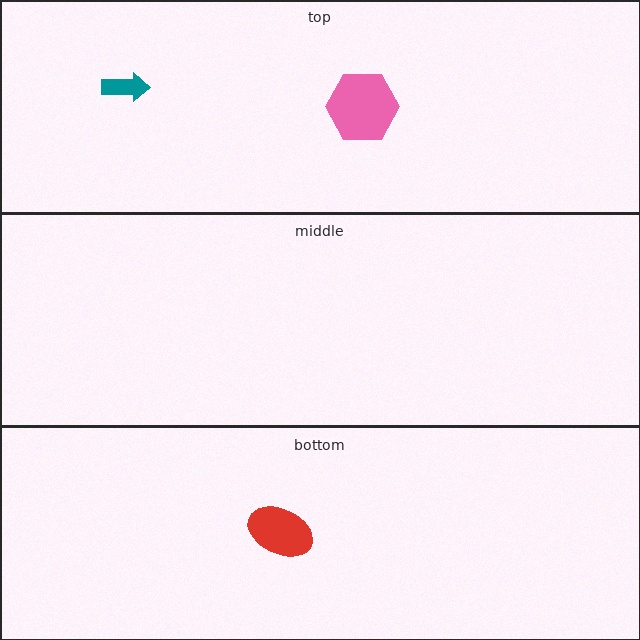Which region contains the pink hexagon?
The top region.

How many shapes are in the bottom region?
1.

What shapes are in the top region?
The pink hexagon, the teal arrow.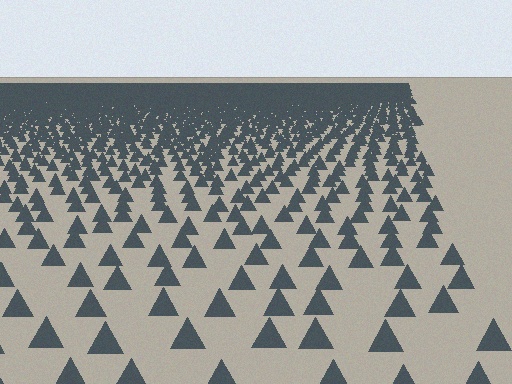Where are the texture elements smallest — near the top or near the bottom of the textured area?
Near the top.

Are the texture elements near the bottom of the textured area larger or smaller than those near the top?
Larger. Near the bottom, elements are closer to the viewer and appear at a bigger on-screen size.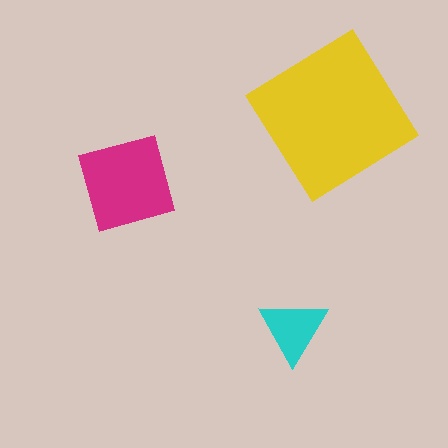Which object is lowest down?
The cyan triangle is bottommost.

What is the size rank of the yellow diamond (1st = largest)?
1st.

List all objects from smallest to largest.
The cyan triangle, the magenta diamond, the yellow diamond.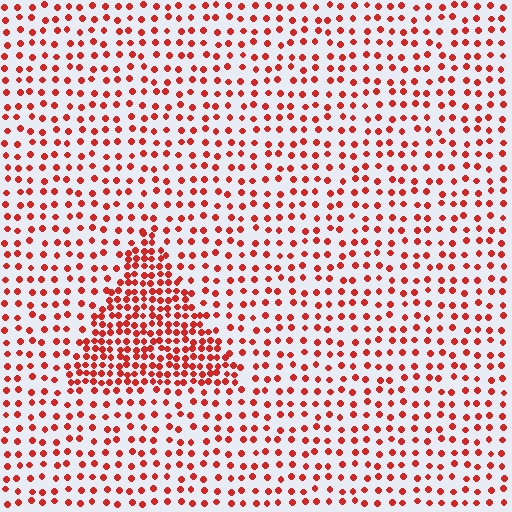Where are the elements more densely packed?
The elements are more densely packed inside the triangle boundary.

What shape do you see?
I see a triangle.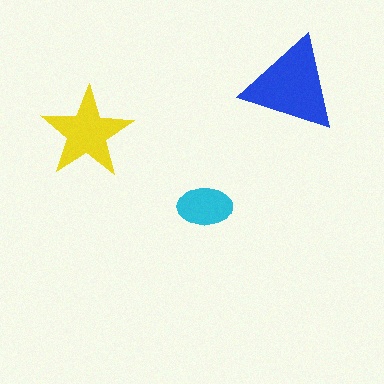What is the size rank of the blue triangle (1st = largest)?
1st.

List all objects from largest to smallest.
The blue triangle, the yellow star, the cyan ellipse.